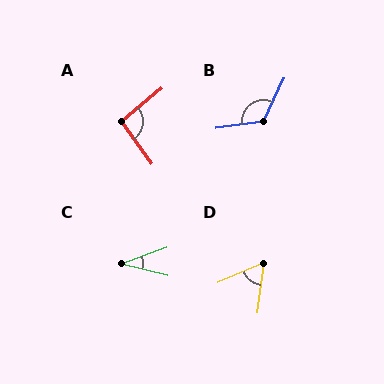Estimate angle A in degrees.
Approximately 94 degrees.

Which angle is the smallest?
C, at approximately 34 degrees.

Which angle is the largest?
B, at approximately 123 degrees.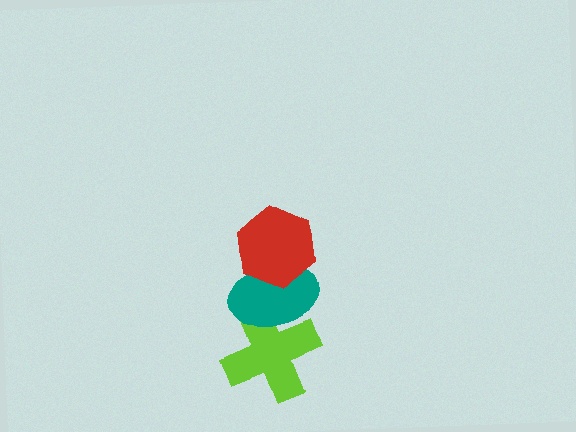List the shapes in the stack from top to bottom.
From top to bottom: the red hexagon, the teal ellipse, the lime cross.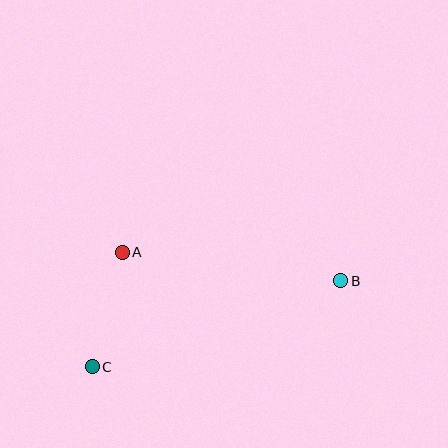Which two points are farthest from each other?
Points B and C are farthest from each other.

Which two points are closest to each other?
Points A and C are closest to each other.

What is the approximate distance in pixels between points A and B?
The distance between A and B is approximately 220 pixels.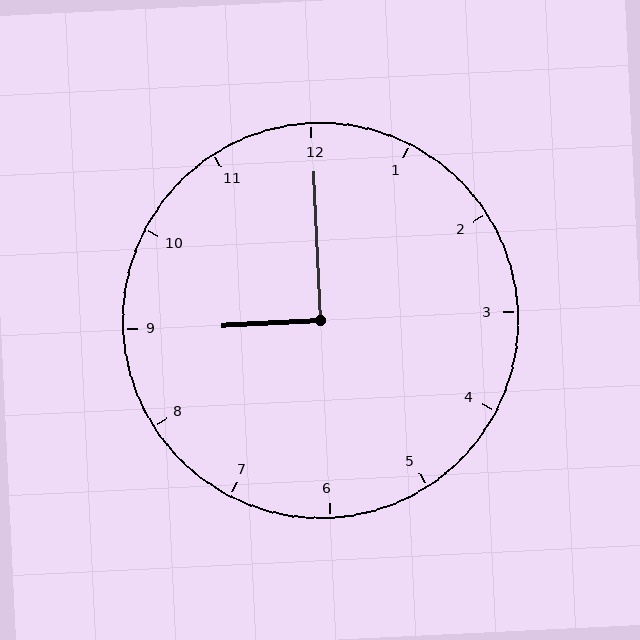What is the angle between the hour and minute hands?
Approximately 90 degrees.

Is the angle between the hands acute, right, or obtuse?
It is right.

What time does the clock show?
9:00.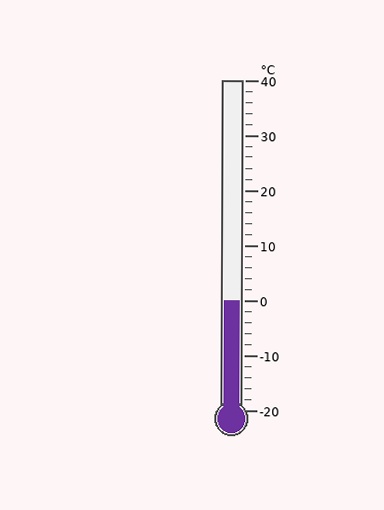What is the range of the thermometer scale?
The thermometer scale ranges from -20°C to 40°C.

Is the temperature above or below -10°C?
The temperature is above -10°C.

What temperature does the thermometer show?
The thermometer shows approximately 0°C.